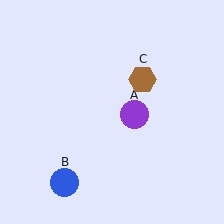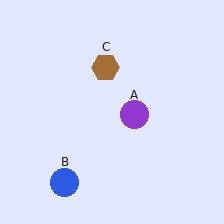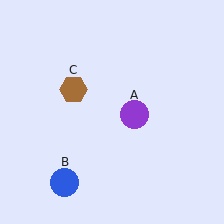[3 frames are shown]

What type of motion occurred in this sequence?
The brown hexagon (object C) rotated counterclockwise around the center of the scene.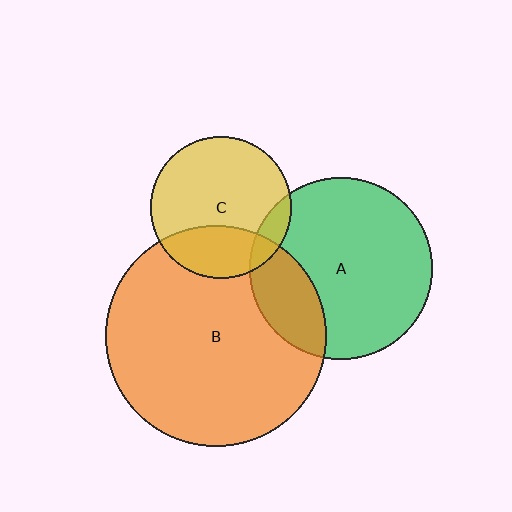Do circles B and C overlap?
Yes.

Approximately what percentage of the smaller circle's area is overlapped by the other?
Approximately 30%.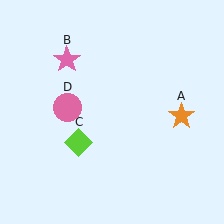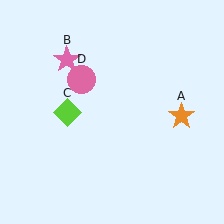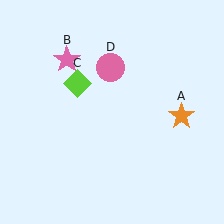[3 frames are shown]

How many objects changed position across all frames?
2 objects changed position: lime diamond (object C), pink circle (object D).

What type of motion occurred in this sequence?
The lime diamond (object C), pink circle (object D) rotated clockwise around the center of the scene.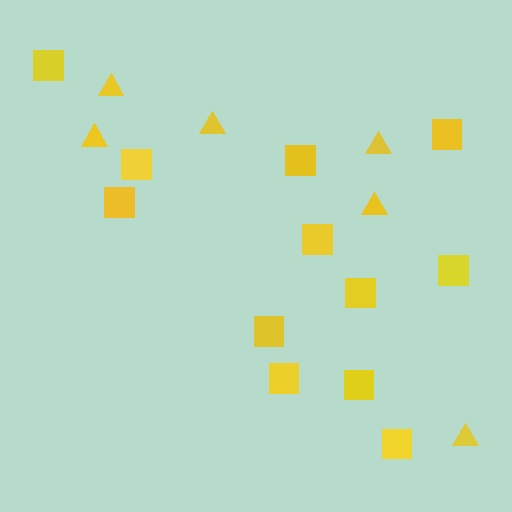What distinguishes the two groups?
There are 2 groups: one group of triangles (6) and one group of squares (12).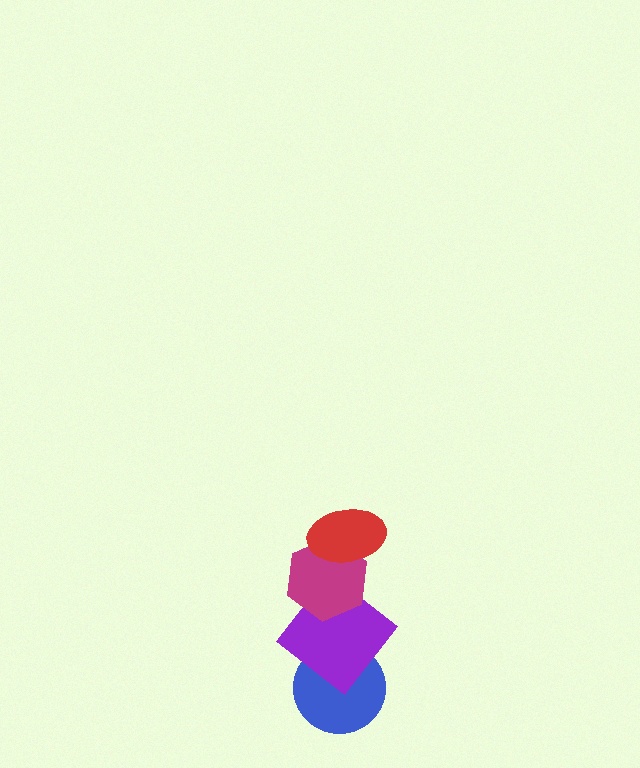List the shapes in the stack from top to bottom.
From top to bottom: the red ellipse, the magenta hexagon, the purple diamond, the blue circle.